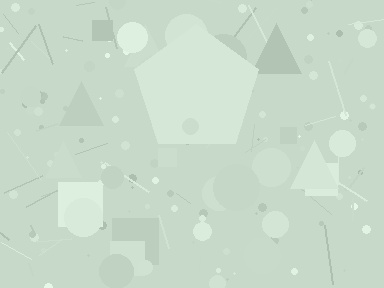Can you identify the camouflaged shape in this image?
The camouflaged shape is a pentagon.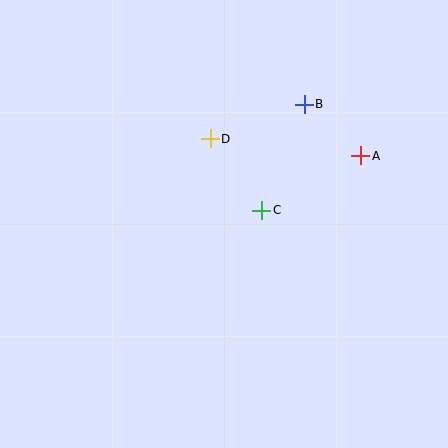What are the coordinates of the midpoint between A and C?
The midpoint between A and C is at (311, 183).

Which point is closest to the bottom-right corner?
Point C is closest to the bottom-right corner.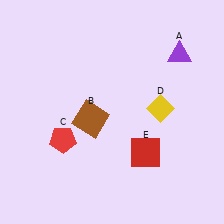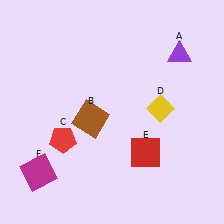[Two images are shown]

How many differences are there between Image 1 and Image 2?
There is 1 difference between the two images.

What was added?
A magenta square (F) was added in Image 2.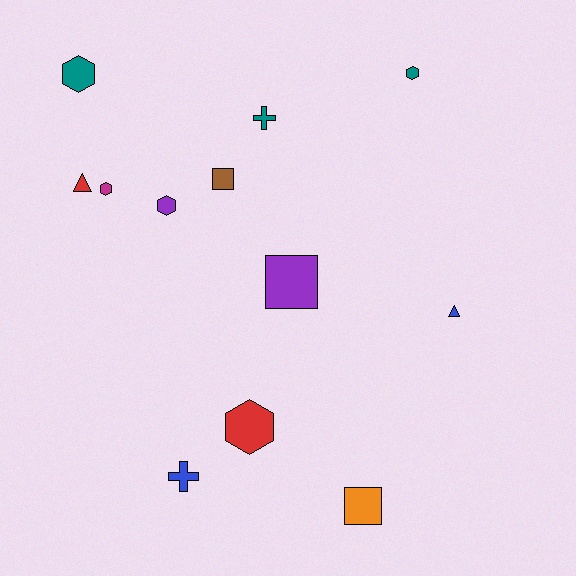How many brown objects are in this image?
There is 1 brown object.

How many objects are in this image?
There are 12 objects.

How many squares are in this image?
There are 3 squares.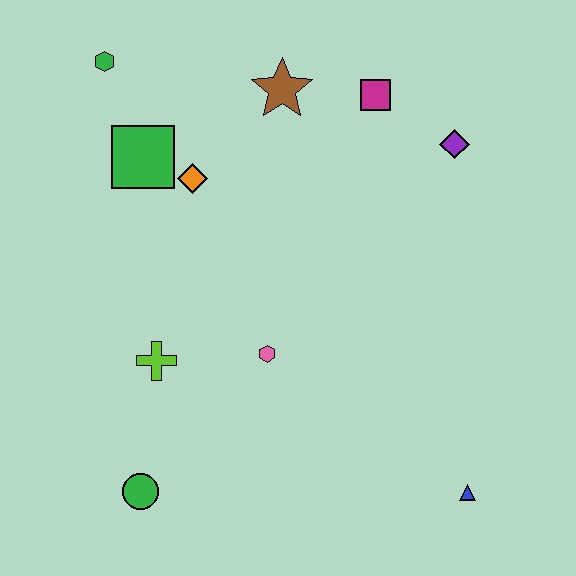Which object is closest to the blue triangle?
The pink hexagon is closest to the blue triangle.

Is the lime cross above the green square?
No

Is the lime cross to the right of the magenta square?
No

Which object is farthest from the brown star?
The blue triangle is farthest from the brown star.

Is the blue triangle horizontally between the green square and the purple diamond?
No